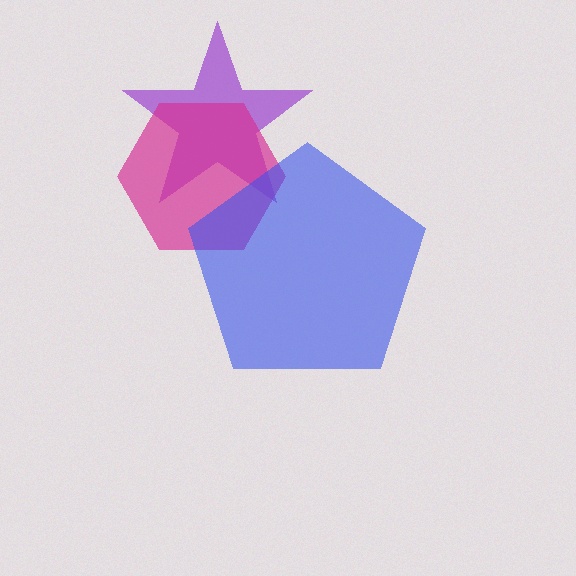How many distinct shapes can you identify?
There are 3 distinct shapes: a purple star, a magenta hexagon, a blue pentagon.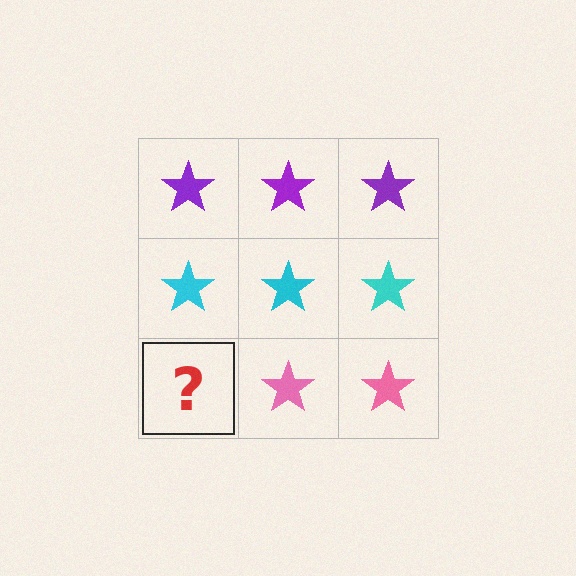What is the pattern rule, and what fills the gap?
The rule is that each row has a consistent color. The gap should be filled with a pink star.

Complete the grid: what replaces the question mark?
The question mark should be replaced with a pink star.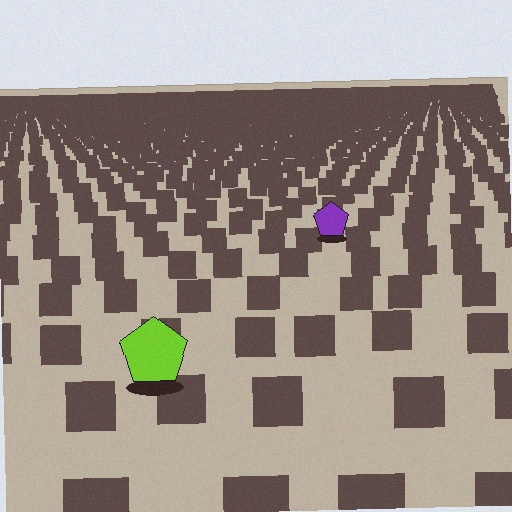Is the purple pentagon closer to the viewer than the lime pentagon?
No. The lime pentagon is closer — you can tell from the texture gradient: the ground texture is coarser near it.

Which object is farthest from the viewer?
The purple pentagon is farthest from the viewer. It appears smaller and the ground texture around it is denser.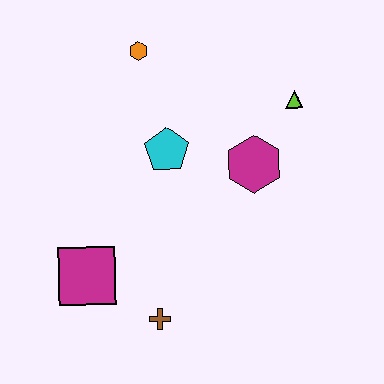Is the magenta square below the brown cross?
No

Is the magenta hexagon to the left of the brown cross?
No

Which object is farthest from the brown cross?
The orange hexagon is farthest from the brown cross.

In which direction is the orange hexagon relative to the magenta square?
The orange hexagon is above the magenta square.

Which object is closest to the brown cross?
The magenta square is closest to the brown cross.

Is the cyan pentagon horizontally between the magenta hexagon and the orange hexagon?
Yes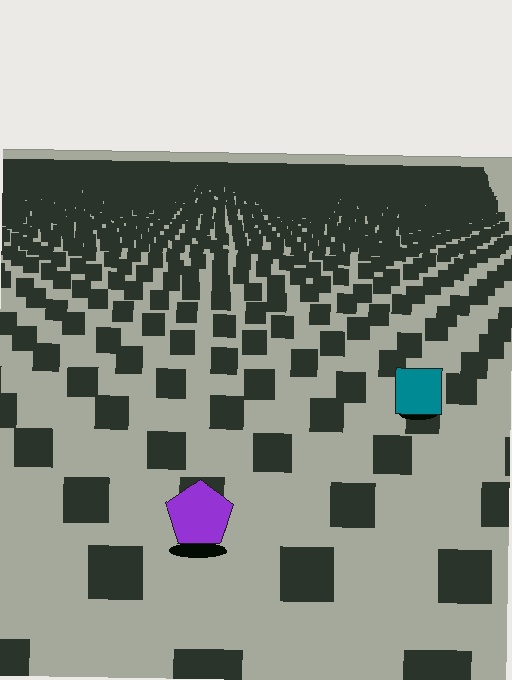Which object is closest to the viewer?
The purple pentagon is closest. The texture marks near it are larger and more spread out.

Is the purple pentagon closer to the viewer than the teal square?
Yes. The purple pentagon is closer — you can tell from the texture gradient: the ground texture is coarser near it.